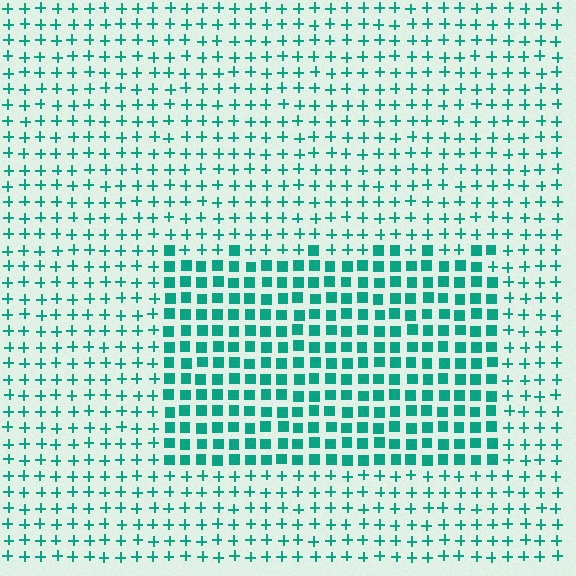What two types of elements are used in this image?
The image uses squares inside the rectangle region and plus signs outside it.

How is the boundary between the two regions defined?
The boundary is defined by a change in element shape: squares inside vs. plus signs outside. All elements share the same color and spacing.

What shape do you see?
I see a rectangle.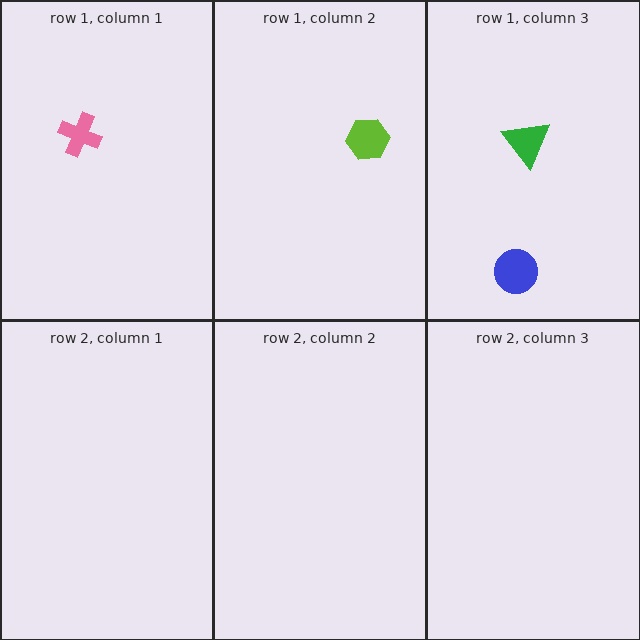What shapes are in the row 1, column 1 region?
The pink cross.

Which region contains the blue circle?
The row 1, column 3 region.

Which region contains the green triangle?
The row 1, column 3 region.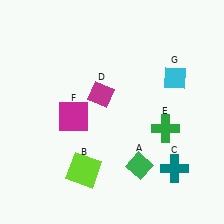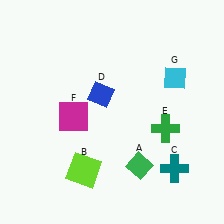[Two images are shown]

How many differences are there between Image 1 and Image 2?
There is 1 difference between the two images.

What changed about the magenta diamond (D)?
In Image 1, D is magenta. In Image 2, it changed to blue.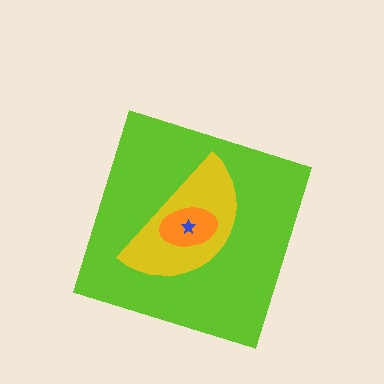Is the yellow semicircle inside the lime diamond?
Yes.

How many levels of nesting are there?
4.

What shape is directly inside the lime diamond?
The yellow semicircle.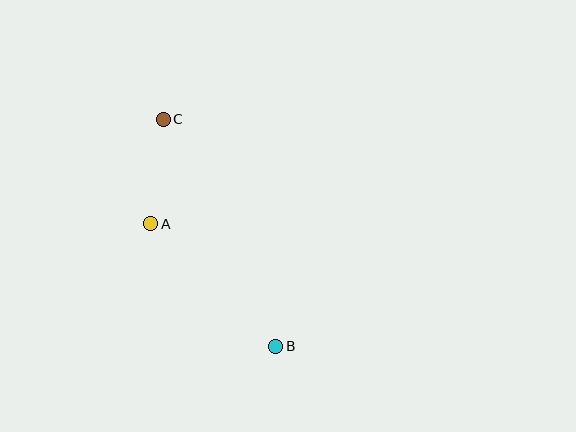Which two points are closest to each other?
Points A and C are closest to each other.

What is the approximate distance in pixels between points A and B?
The distance between A and B is approximately 175 pixels.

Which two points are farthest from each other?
Points B and C are farthest from each other.